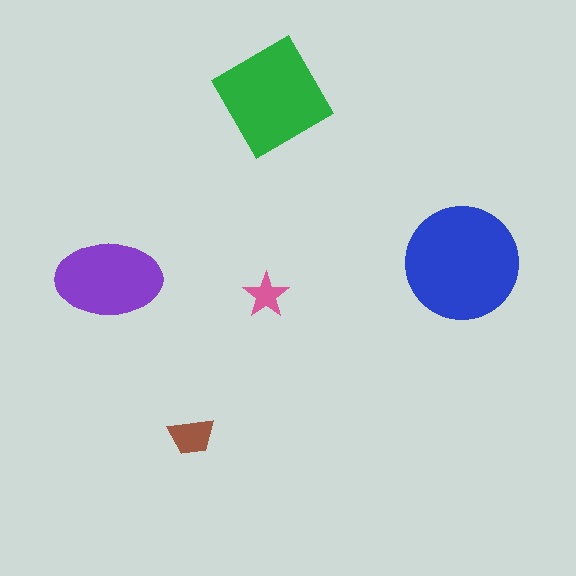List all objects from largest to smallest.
The blue circle, the green diamond, the purple ellipse, the brown trapezoid, the pink star.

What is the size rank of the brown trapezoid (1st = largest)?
4th.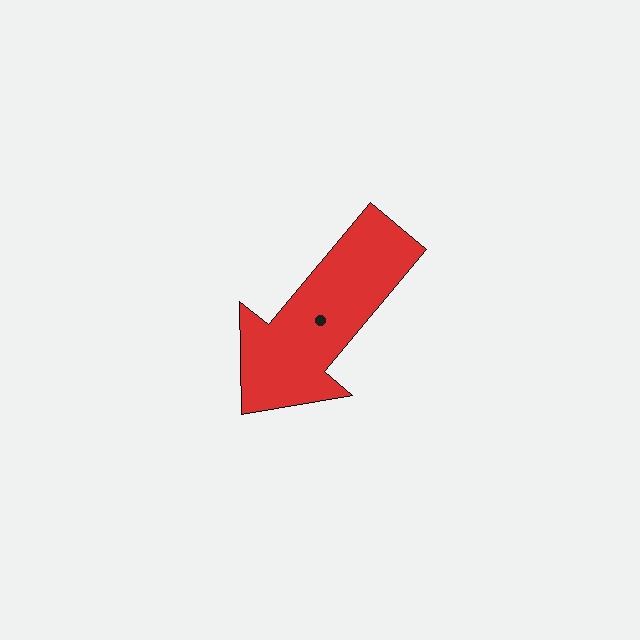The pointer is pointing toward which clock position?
Roughly 7 o'clock.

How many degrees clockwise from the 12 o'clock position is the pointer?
Approximately 220 degrees.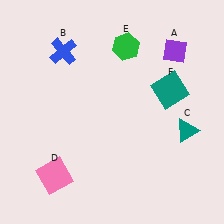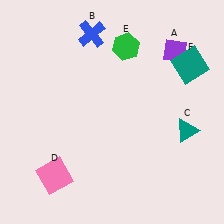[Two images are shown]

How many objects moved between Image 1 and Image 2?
2 objects moved between the two images.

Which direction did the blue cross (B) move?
The blue cross (B) moved right.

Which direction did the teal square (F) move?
The teal square (F) moved up.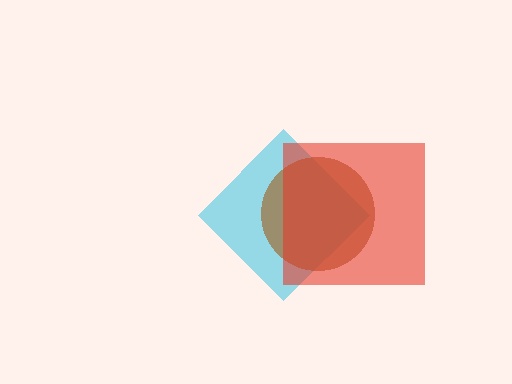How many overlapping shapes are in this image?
There are 3 overlapping shapes in the image.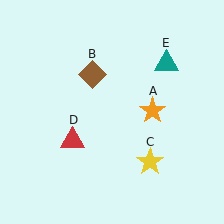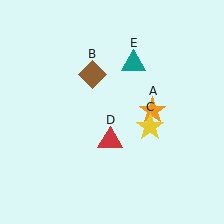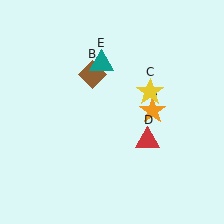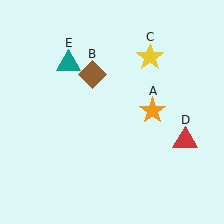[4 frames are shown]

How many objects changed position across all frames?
3 objects changed position: yellow star (object C), red triangle (object D), teal triangle (object E).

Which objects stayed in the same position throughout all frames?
Orange star (object A) and brown diamond (object B) remained stationary.